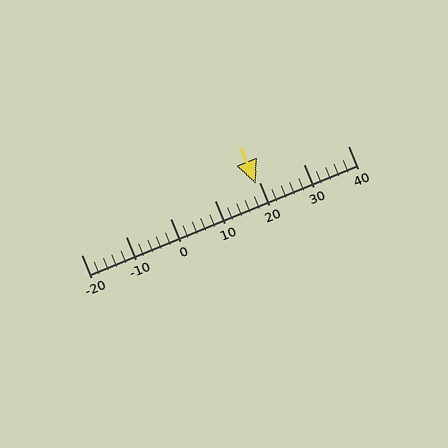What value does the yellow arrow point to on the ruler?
The yellow arrow points to approximately 19.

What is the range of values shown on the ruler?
The ruler shows values from -20 to 40.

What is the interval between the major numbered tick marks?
The major tick marks are spaced 10 units apart.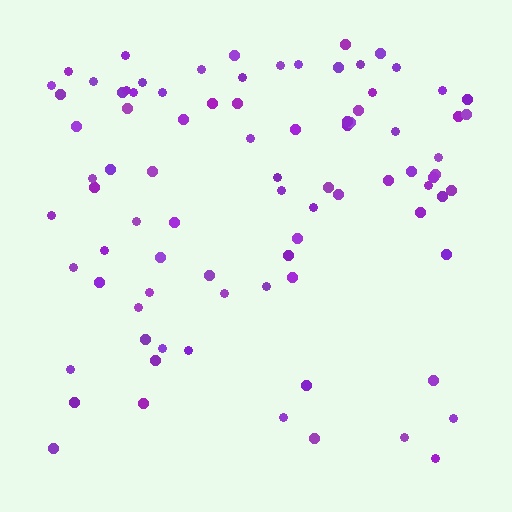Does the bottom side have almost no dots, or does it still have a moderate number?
Still a moderate number, just noticeably fewer than the top.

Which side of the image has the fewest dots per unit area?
The bottom.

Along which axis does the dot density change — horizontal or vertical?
Vertical.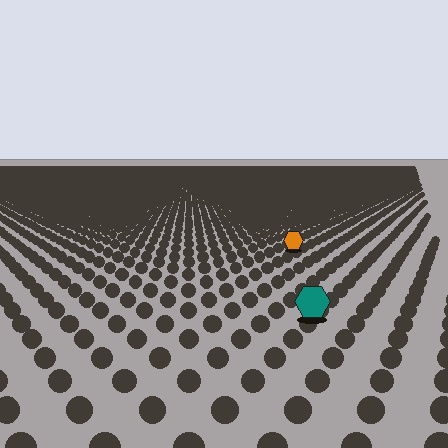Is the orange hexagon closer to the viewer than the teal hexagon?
No. The teal hexagon is closer — you can tell from the texture gradient: the ground texture is coarser near it.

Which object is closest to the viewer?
The teal hexagon is closest. The texture marks near it are larger and more spread out.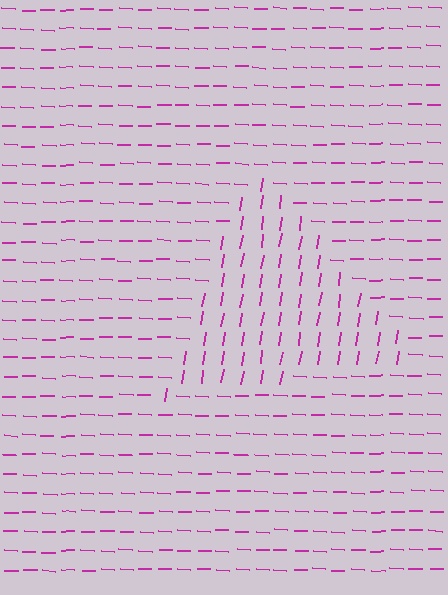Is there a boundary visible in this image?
Yes, there is a texture boundary formed by a change in line orientation.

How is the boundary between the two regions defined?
The boundary is defined purely by a change in line orientation (approximately 83 degrees difference). All lines are the same color and thickness.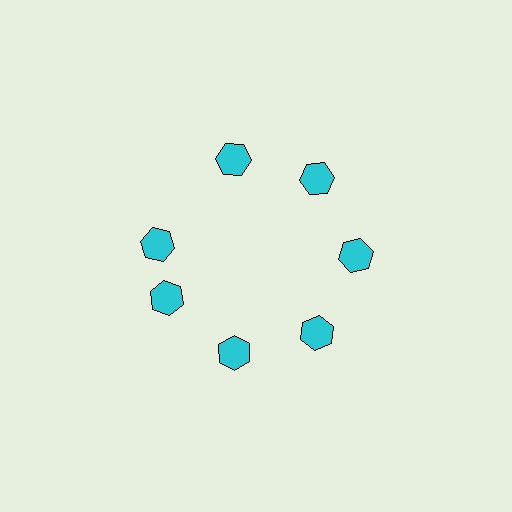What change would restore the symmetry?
The symmetry would be restored by rotating it back into even spacing with its neighbors so that all 7 hexagons sit at equal angles and equal distance from the center.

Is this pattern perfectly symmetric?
No. The 7 cyan hexagons are arranged in a ring, but one element near the 10 o'clock position is rotated out of alignment along the ring, breaking the 7-fold rotational symmetry.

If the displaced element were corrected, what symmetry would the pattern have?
It would have 7-fold rotational symmetry — the pattern would map onto itself every 51 degrees.